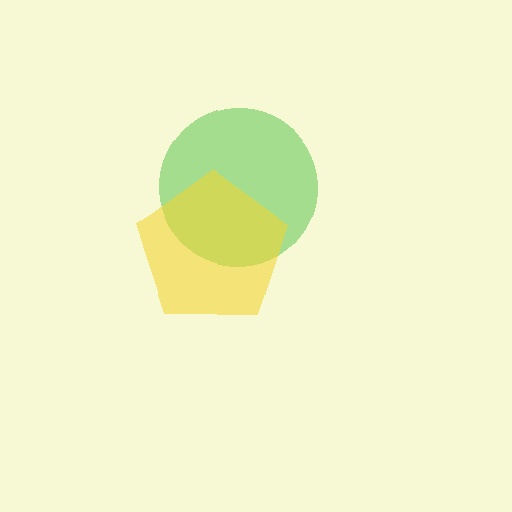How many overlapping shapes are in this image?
There are 2 overlapping shapes in the image.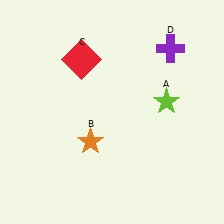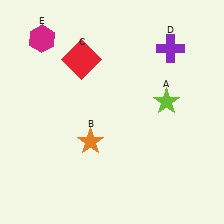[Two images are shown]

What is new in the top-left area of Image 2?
A magenta hexagon (E) was added in the top-left area of Image 2.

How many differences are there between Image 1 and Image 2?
There is 1 difference between the two images.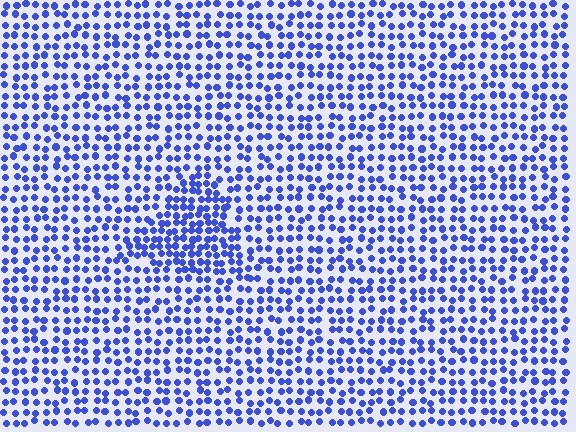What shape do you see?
I see a triangle.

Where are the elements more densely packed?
The elements are more densely packed inside the triangle boundary.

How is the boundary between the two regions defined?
The boundary is defined by a change in element density (approximately 1.7x ratio). All elements are the same color, size, and shape.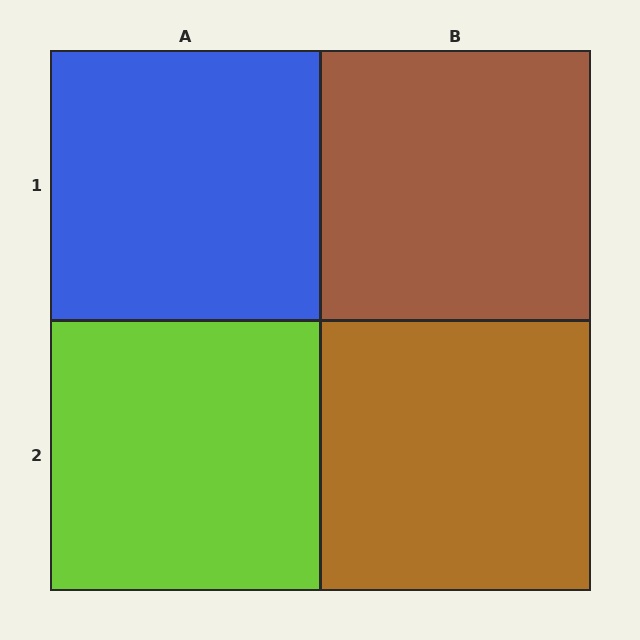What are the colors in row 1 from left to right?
Blue, brown.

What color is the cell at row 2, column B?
Brown.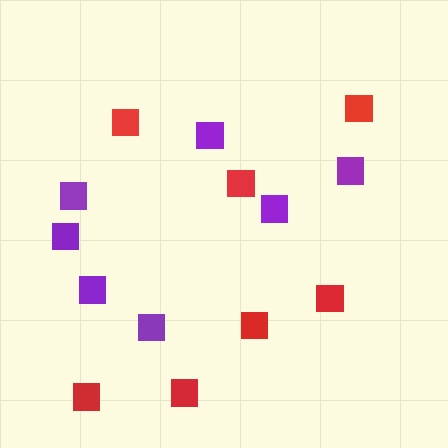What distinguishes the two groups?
There are 2 groups: one group of purple squares (7) and one group of red squares (7).